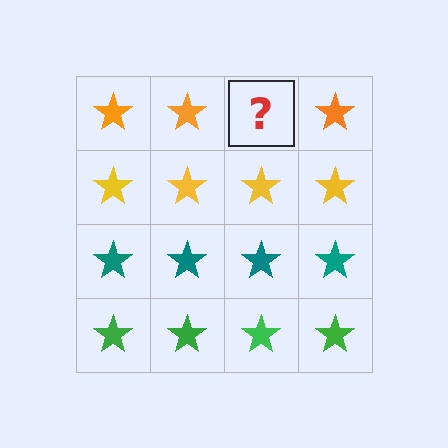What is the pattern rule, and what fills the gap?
The rule is that each row has a consistent color. The gap should be filled with an orange star.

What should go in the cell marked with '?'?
The missing cell should contain an orange star.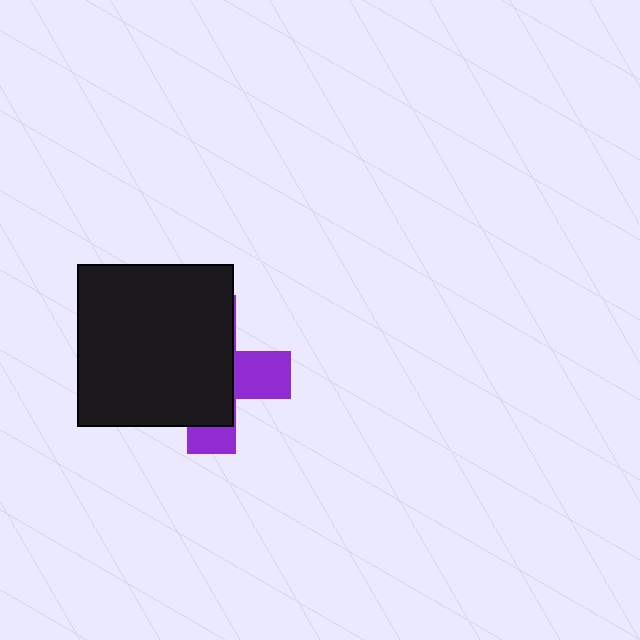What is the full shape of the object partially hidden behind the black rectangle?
The partially hidden object is a purple cross.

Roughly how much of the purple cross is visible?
A small part of it is visible (roughly 32%).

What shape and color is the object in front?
The object in front is a black rectangle.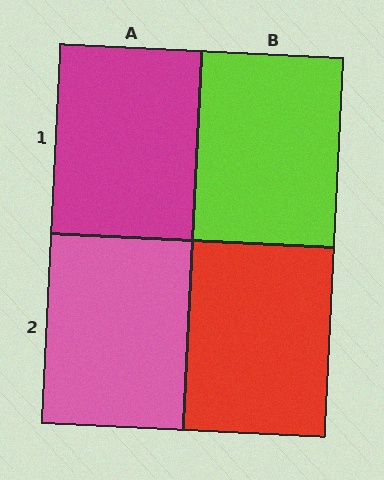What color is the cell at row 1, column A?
Magenta.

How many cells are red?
1 cell is red.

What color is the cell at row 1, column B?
Lime.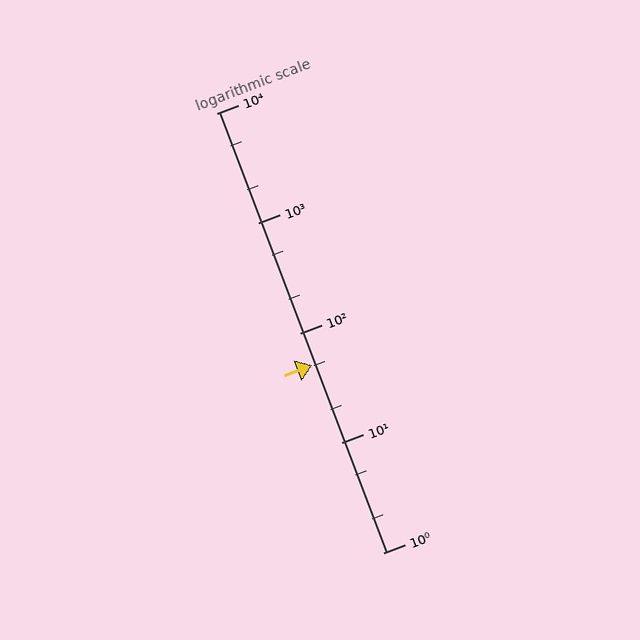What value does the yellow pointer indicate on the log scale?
The pointer indicates approximately 51.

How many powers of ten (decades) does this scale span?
The scale spans 4 decades, from 1 to 10000.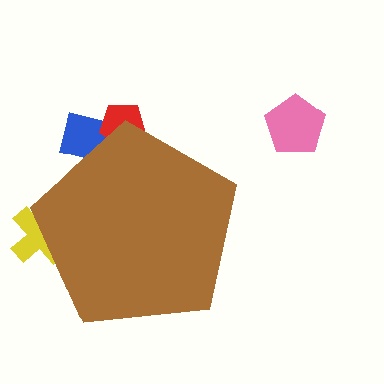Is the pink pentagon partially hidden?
No, the pink pentagon is fully visible.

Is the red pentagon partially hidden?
Yes, the red pentagon is partially hidden behind the brown pentagon.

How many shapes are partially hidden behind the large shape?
3 shapes are partially hidden.